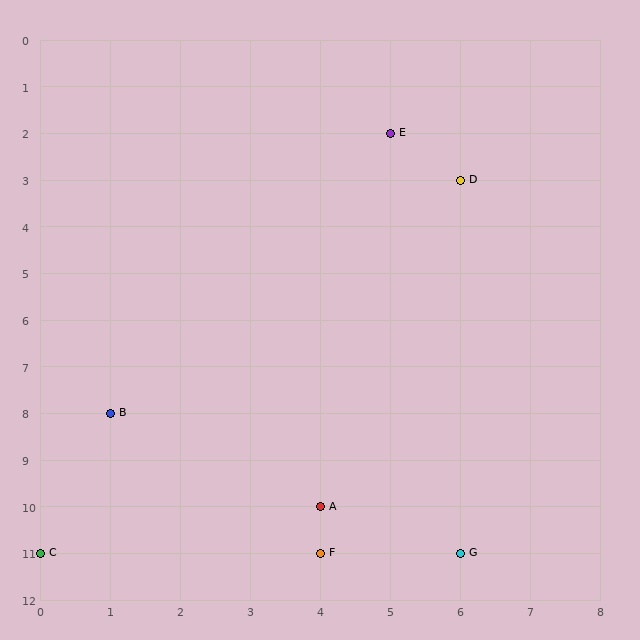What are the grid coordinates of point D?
Point D is at grid coordinates (6, 3).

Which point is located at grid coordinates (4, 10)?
Point A is at (4, 10).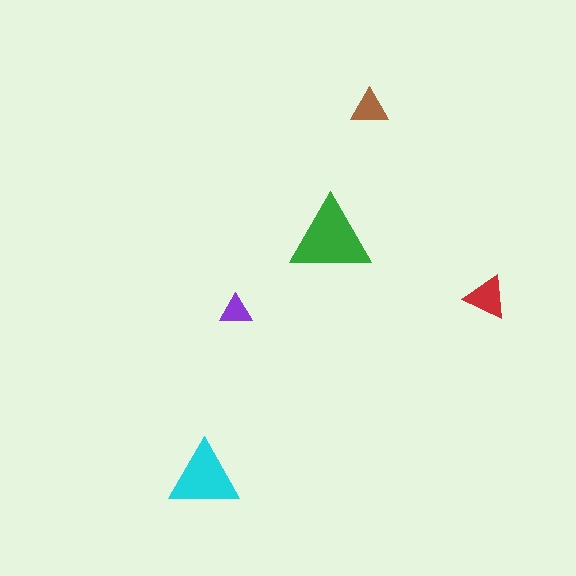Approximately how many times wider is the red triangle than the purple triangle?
About 1.5 times wider.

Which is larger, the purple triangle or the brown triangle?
The brown one.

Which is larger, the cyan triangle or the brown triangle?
The cyan one.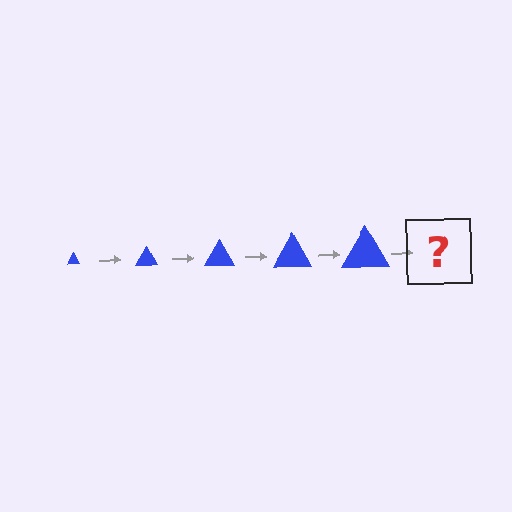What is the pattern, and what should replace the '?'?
The pattern is that the triangle gets progressively larger each step. The '?' should be a blue triangle, larger than the previous one.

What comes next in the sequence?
The next element should be a blue triangle, larger than the previous one.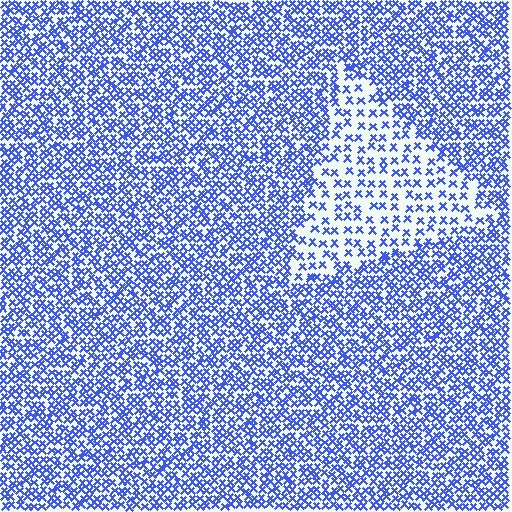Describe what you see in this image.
The image contains small blue elements arranged at two different densities. A triangle-shaped region is visible where the elements are less densely packed than the surrounding area.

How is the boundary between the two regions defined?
The boundary is defined by a change in element density (approximately 2.3x ratio). All elements are the same color, size, and shape.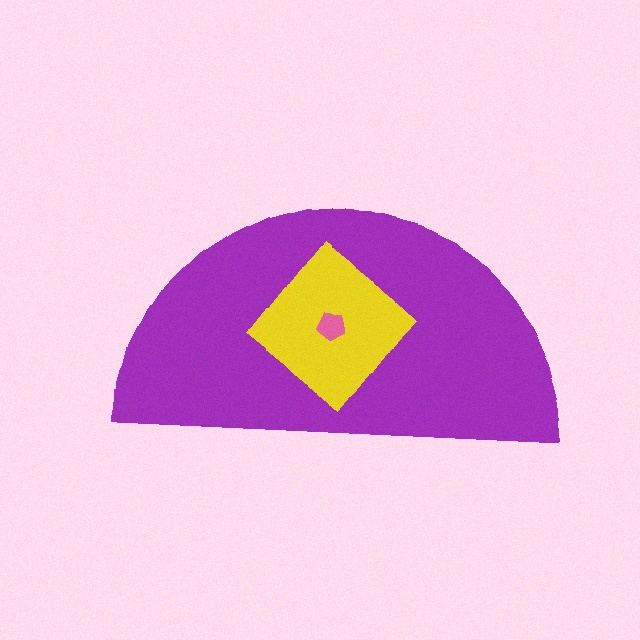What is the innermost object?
The pink pentagon.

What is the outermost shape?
The purple semicircle.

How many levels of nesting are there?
3.